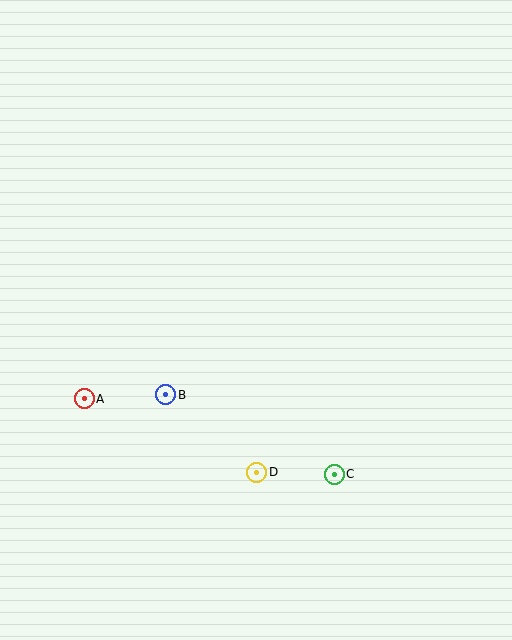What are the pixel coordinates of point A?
Point A is at (84, 399).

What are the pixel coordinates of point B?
Point B is at (166, 395).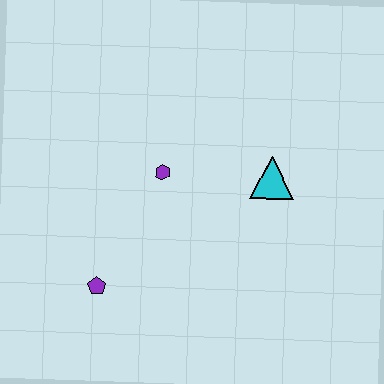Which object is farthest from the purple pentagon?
The cyan triangle is farthest from the purple pentagon.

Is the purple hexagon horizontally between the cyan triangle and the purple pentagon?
Yes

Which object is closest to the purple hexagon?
The cyan triangle is closest to the purple hexagon.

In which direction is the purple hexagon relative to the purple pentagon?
The purple hexagon is above the purple pentagon.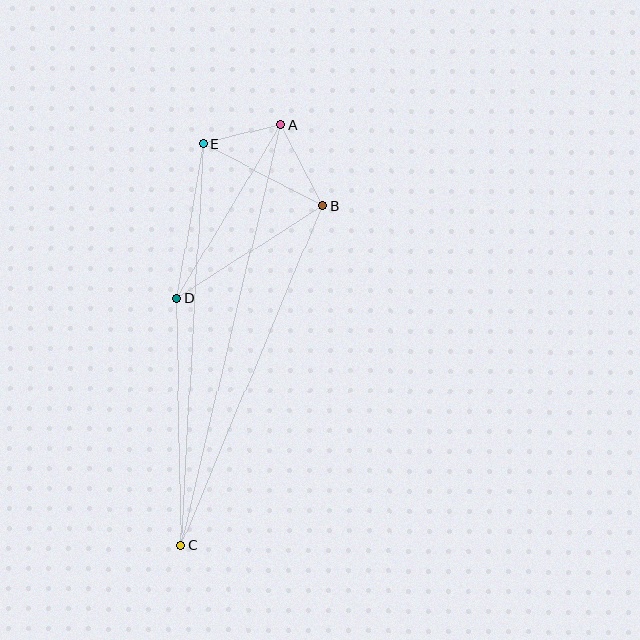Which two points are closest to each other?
Points A and E are closest to each other.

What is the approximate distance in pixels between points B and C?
The distance between B and C is approximately 368 pixels.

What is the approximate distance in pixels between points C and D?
The distance between C and D is approximately 247 pixels.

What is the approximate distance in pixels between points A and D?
The distance between A and D is approximately 203 pixels.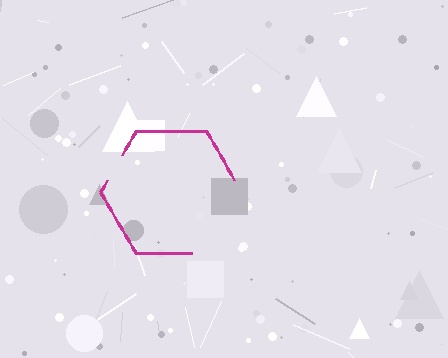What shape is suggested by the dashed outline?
The dashed outline suggests a hexagon.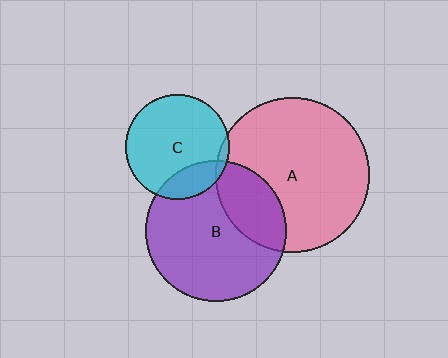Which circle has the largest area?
Circle A (pink).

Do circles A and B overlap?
Yes.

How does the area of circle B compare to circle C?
Approximately 1.8 times.